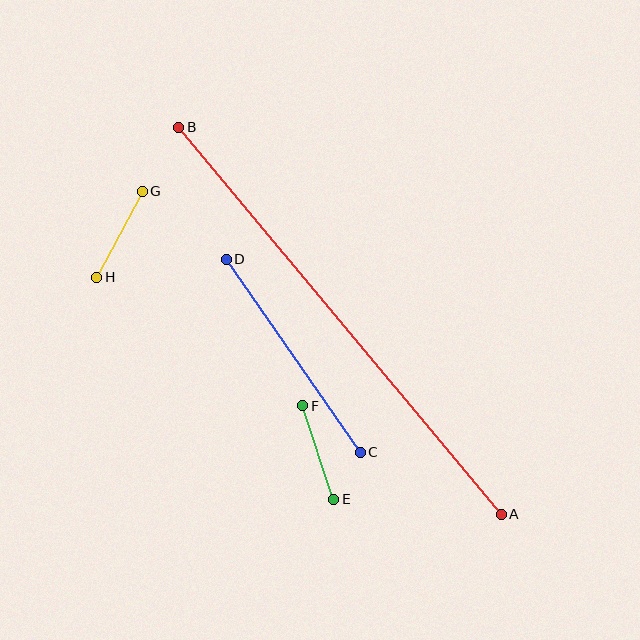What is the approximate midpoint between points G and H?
The midpoint is at approximately (120, 234) pixels.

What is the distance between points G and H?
The distance is approximately 97 pixels.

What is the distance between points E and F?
The distance is approximately 99 pixels.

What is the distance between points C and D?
The distance is approximately 235 pixels.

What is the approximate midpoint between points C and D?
The midpoint is at approximately (293, 356) pixels.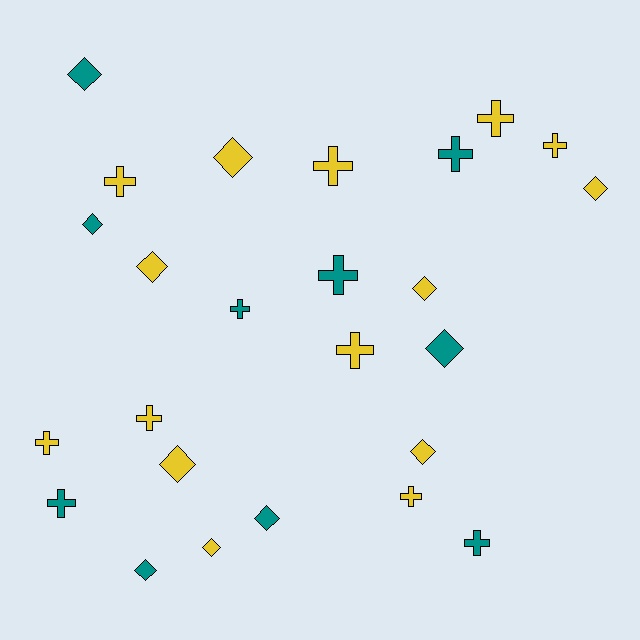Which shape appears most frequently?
Cross, with 13 objects.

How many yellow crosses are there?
There are 8 yellow crosses.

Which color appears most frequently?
Yellow, with 15 objects.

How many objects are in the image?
There are 25 objects.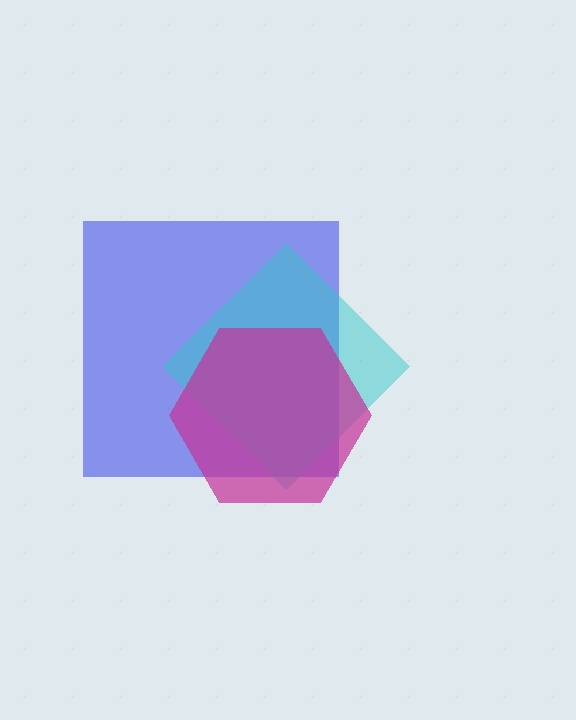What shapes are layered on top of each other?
The layered shapes are: a blue square, a cyan diamond, a magenta hexagon.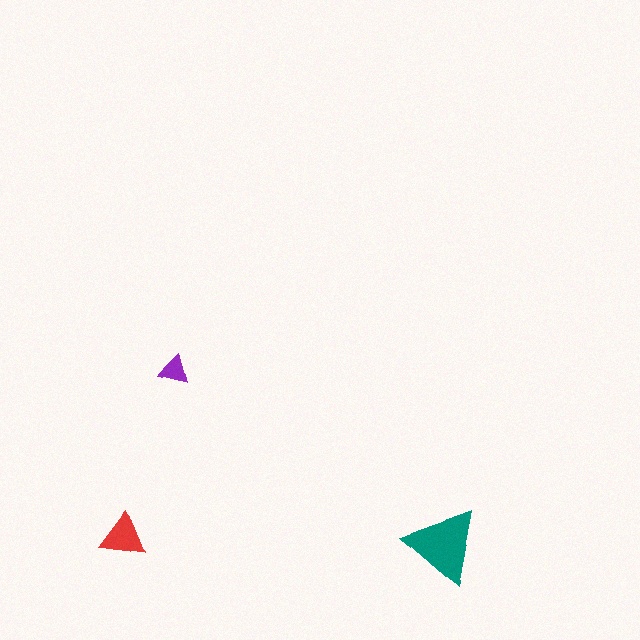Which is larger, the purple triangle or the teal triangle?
The teal one.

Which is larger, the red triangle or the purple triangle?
The red one.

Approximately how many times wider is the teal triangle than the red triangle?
About 1.5 times wider.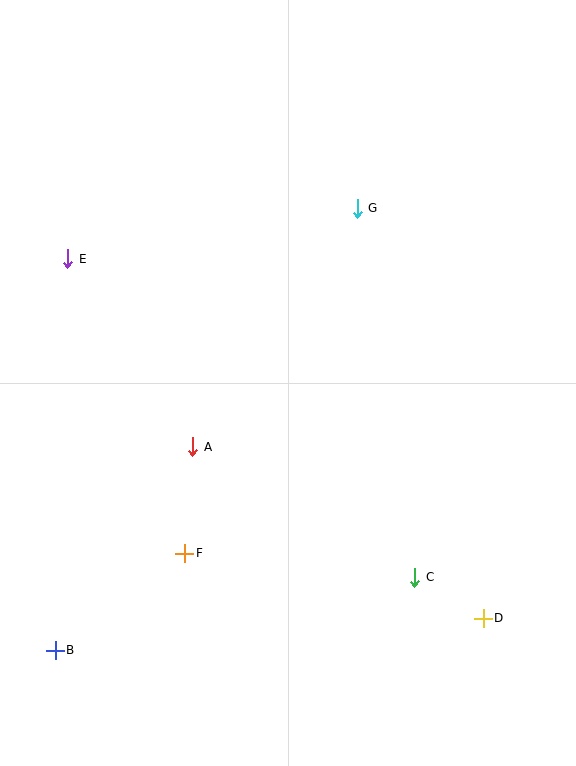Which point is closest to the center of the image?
Point A at (193, 447) is closest to the center.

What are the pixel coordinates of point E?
Point E is at (68, 259).